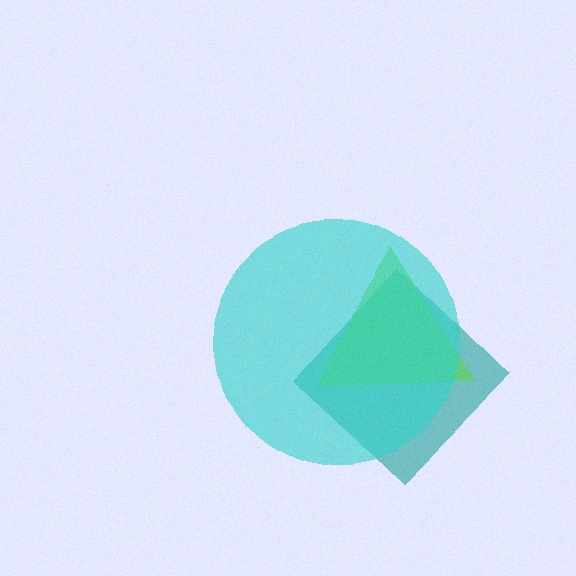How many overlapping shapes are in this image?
There are 3 overlapping shapes in the image.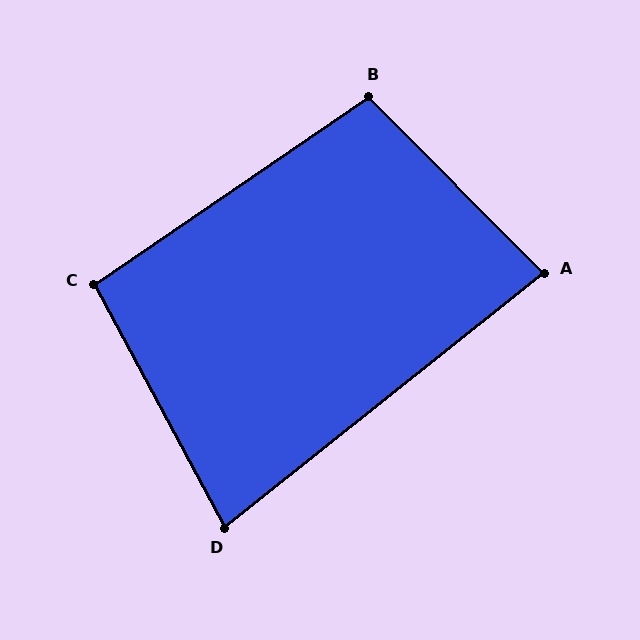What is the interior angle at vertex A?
Approximately 84 degrees (acute).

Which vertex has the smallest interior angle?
D, at approximately 80 degrees.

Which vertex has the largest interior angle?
B, at approximately 100 degrees.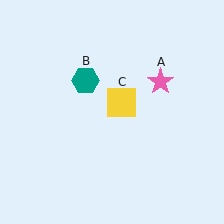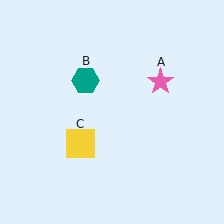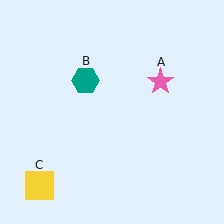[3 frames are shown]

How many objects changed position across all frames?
1 object changed position: yellow square (object C).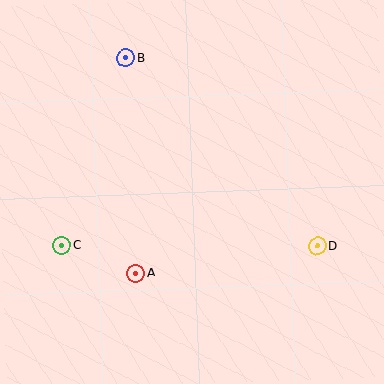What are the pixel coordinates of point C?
Point C is at (62, 246).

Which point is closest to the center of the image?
Point A at (136, 273) is closest to the center.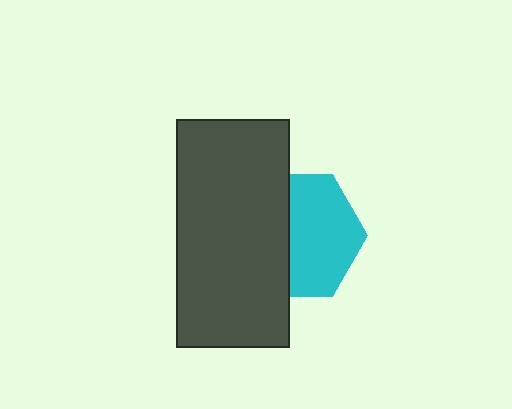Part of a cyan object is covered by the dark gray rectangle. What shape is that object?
It is a hexagon.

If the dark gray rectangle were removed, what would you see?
You would see the complete cyan hexagon.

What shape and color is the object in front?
The object in front is a dark gray rectangle.